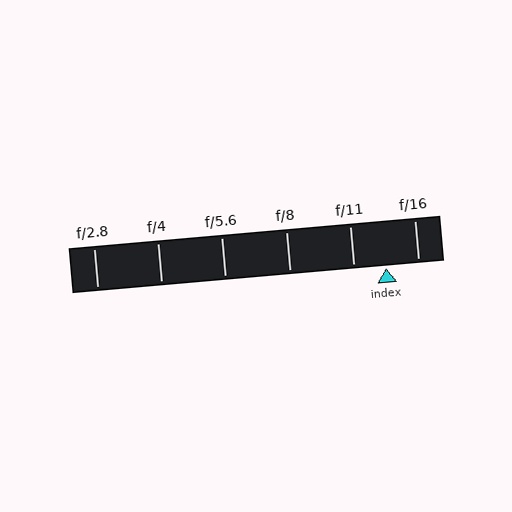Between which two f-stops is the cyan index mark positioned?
The index mark is between f/11 and f/16.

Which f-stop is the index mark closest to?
The index mark is closest to f/11.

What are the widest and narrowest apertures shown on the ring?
The widest aperture shown is f/2.8 and the narrowest is f/16.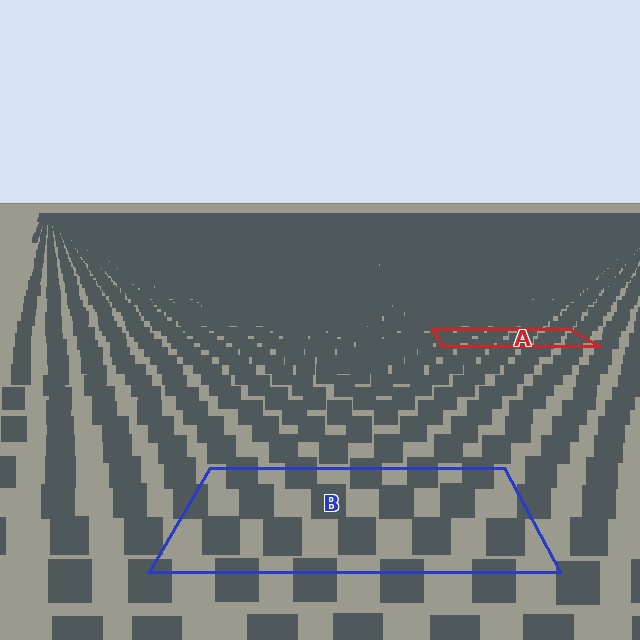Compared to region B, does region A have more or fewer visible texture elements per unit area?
Region A has more texture elements per unit area — they are packed more densely because it is farther away.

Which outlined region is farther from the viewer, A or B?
Region A is farther from the viewer — the texture elements inside it appear smaller and more densely packed.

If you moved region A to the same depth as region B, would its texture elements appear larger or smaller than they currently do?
They would appear larger. At a closer depth, the same texture elements are projected at a bigger on-screen size.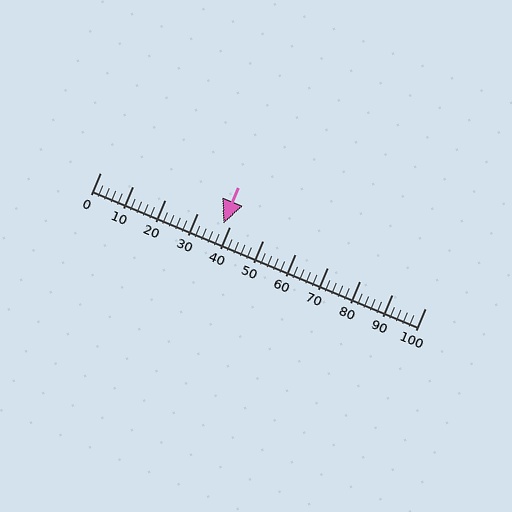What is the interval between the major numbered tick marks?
The major tick marks are spaced 10 units apart.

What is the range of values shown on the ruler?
The ruler shows values from 0 to 100.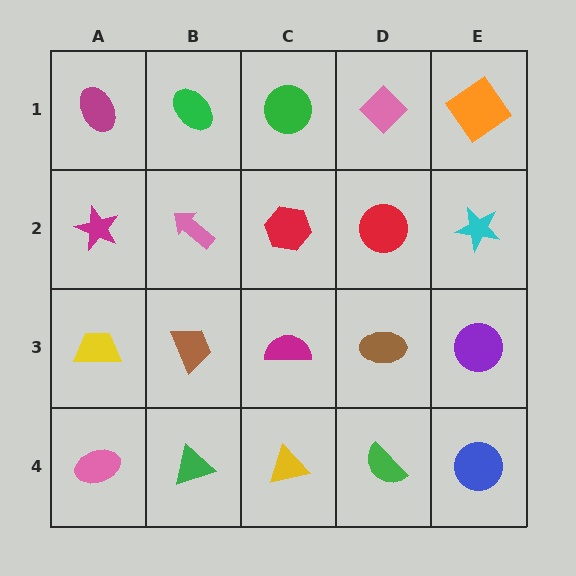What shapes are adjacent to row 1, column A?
A magenta star (row 2, column A), a green ellipse (row 1, column B).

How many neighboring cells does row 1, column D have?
3.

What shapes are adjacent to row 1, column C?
A red hexagon (row 2, column C), a green ellipse (row 1, column B), a pink diamond (row 1, column D).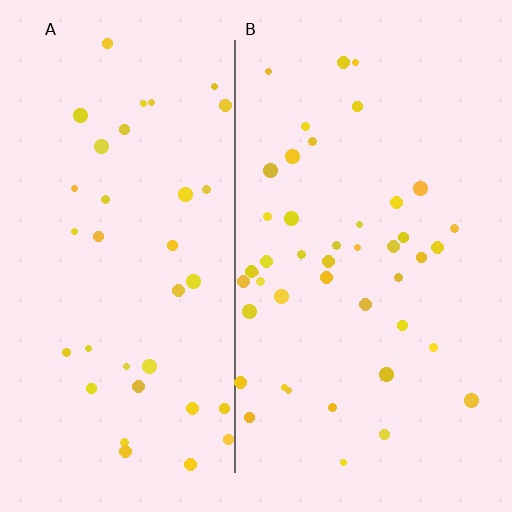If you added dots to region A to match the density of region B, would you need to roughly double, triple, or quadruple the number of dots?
Approximately double.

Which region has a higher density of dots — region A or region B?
B (the right).